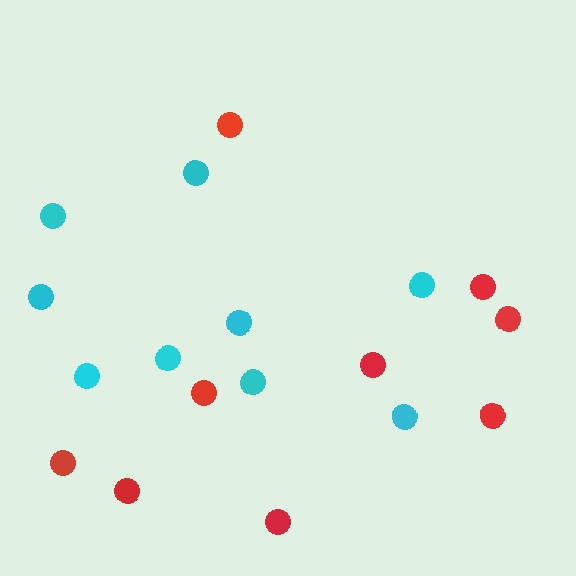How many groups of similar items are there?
There are 2 groups: one group of red circles (9) and one group of cyan circles (9).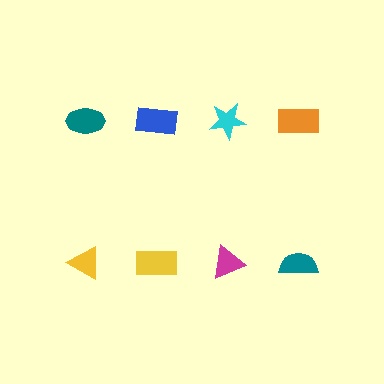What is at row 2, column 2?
A yellow rectangle.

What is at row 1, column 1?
A teal ellipse.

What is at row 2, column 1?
A yellow triangle.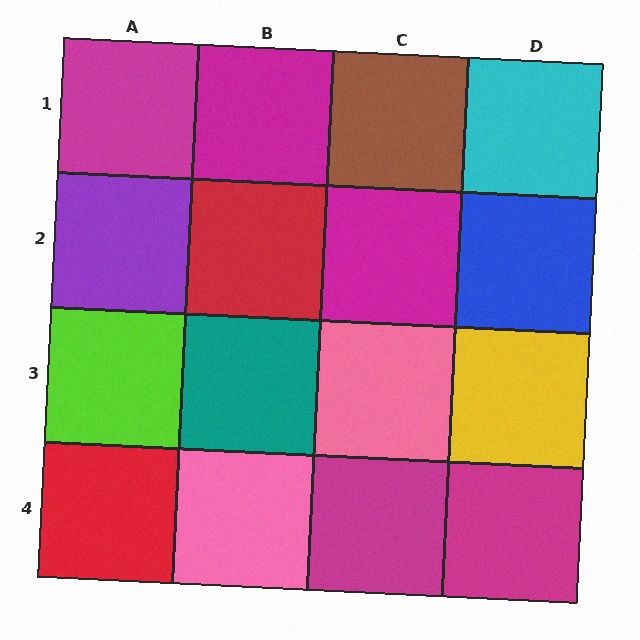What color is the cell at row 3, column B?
Teal.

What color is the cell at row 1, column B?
Magenta.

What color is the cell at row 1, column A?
Magenta.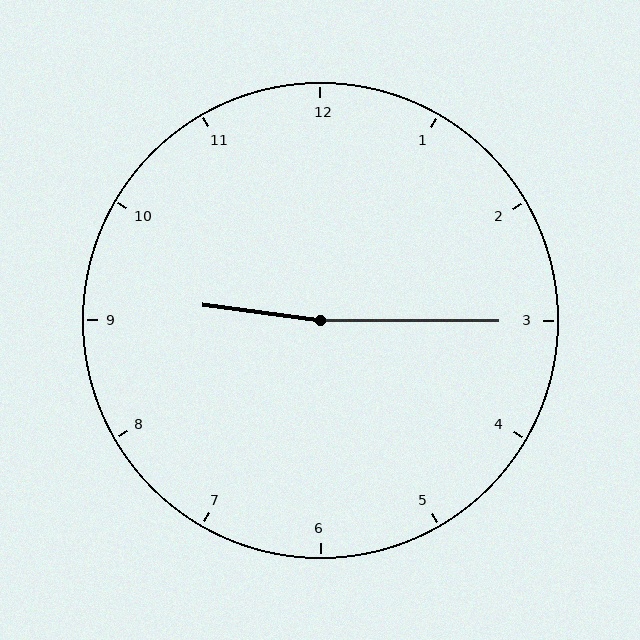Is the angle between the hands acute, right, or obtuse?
It is obtuse.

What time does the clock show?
9:15.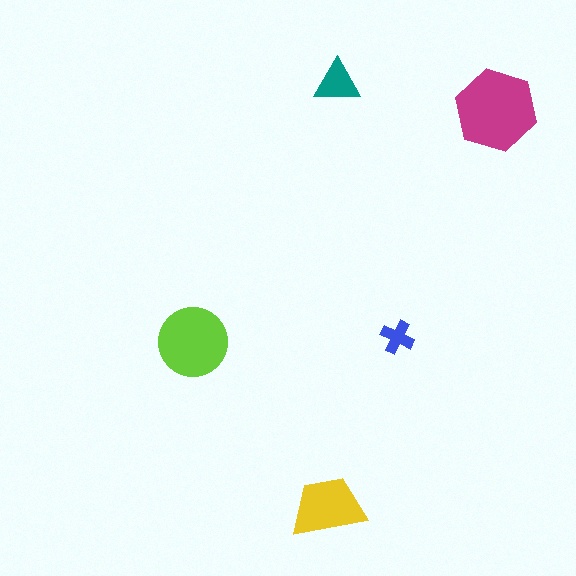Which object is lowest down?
The yellow trapezoid is bottommost.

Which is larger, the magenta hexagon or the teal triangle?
The magenta hexagon.